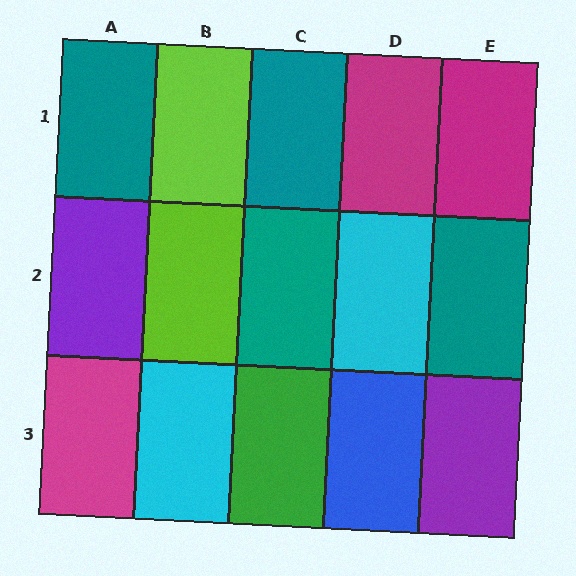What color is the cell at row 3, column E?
Purple.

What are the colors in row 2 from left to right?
Purple, lime, teal, cyan, teal.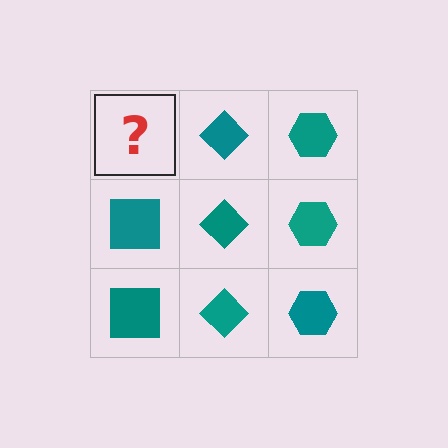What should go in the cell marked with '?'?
The missing cell should contain a teal square.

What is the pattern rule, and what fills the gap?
The rule is that each column has a consistent shape. The gap should be filled with a teal square.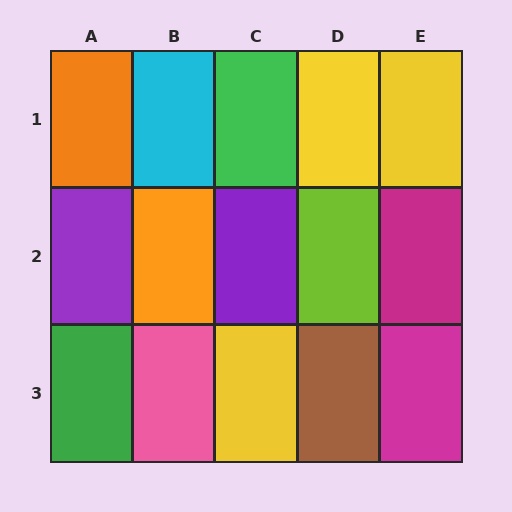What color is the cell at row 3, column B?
Pink.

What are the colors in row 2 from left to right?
Purple, orange, purple, lime, magenta.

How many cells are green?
2 cells are green.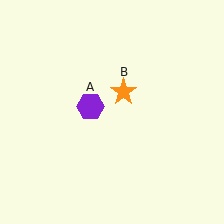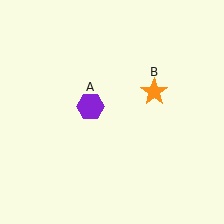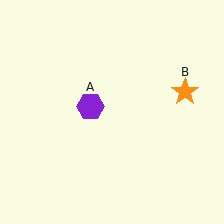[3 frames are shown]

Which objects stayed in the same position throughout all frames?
Purple hexagon (object A) remained stationary.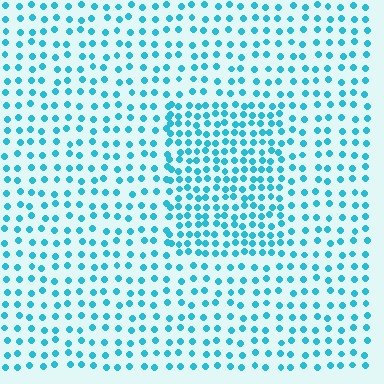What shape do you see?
I see a rectangle.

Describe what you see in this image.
The image contains small cyan elements arranged at two different densities. A rectangle-shaped region is visible where the elements are more densely packed than the surrounding area.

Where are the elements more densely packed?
The elements are more densely packed inside the rectangle boundary.